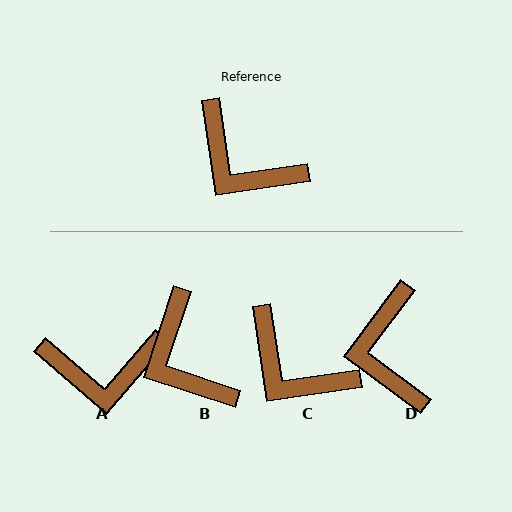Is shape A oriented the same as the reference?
No, it is off by about 41 degrees.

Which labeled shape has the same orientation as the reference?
C.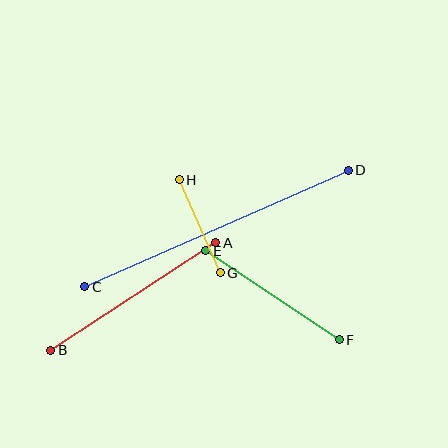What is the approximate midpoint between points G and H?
The midpoint is at approximately (200, 226) pixels.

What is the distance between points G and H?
The distance is approximately 102 pixels.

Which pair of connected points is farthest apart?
Points C and D are farthest apart.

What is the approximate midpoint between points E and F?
The midpoint is at approximately (273, 295) pixels.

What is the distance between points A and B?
The distance is approximately 197 pixels.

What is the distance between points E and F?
The distance is approximately 161 pixels.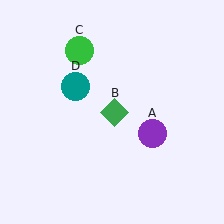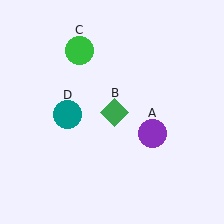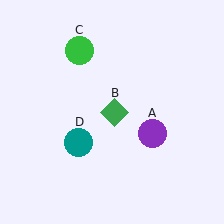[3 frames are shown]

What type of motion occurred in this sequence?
The teal circle (object D) rotated counterclockwise around the center of the scene.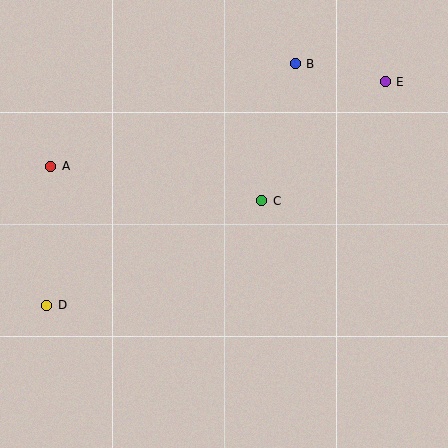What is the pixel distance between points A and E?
The distance between A and E is 345 pixels.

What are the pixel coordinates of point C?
Point C is at (262, 201).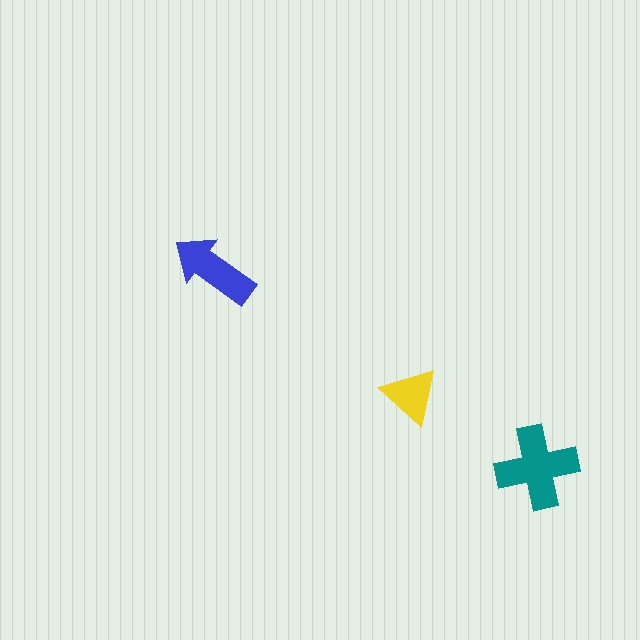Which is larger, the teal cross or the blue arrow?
The teal cross.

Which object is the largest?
The teal cross.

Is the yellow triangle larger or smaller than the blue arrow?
Smaller.